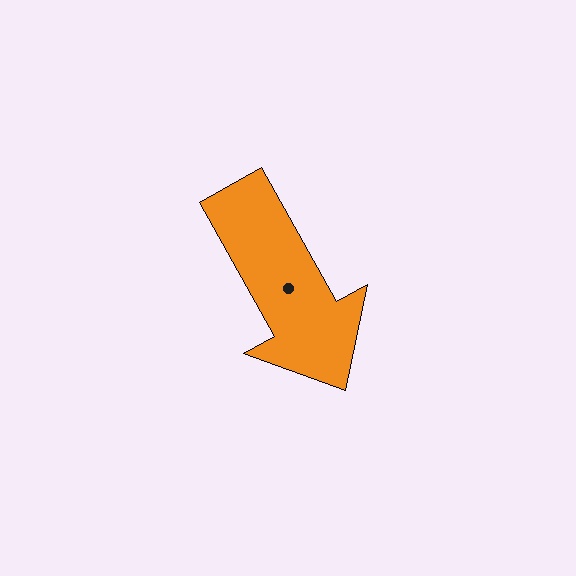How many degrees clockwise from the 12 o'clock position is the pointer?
Approximately 151 degrees.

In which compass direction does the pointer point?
Southeast.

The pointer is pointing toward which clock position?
Roughly 5 o'clock.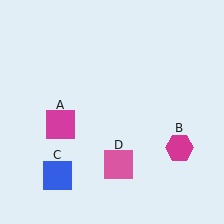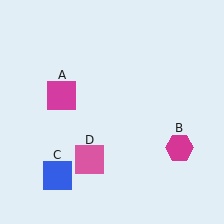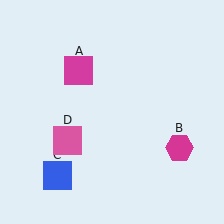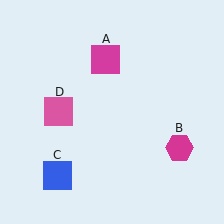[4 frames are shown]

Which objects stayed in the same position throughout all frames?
Magenta hexagon (object B) and blue square (object C) remained stationary.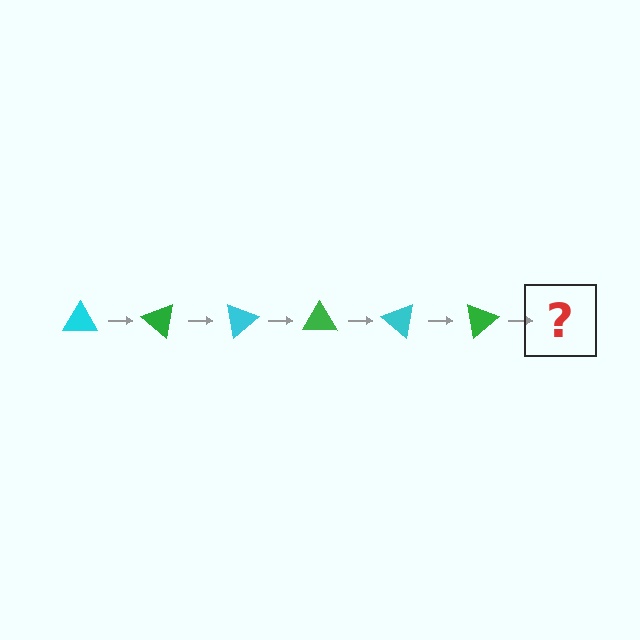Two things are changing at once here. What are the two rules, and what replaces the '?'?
The two rules are that it rotates 40 degrees each step and the color cycles through cyan and green. The '?' should be a cyan triangle, rotated 240 degrees from the start.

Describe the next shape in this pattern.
It should be a cyan triangle, rotated 240 degrees from the start.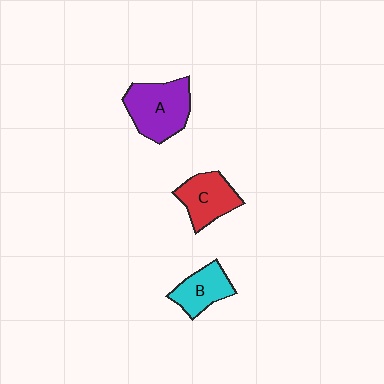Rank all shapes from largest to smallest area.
From largest to smallest: A (purple), C (red), B (cyan).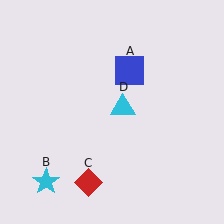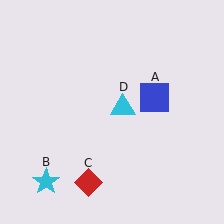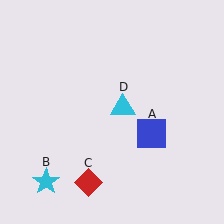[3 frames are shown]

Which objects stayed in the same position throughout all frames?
Cyan star (object B) and red diamond (object C) and cyan triangle (object D) remained stationary.